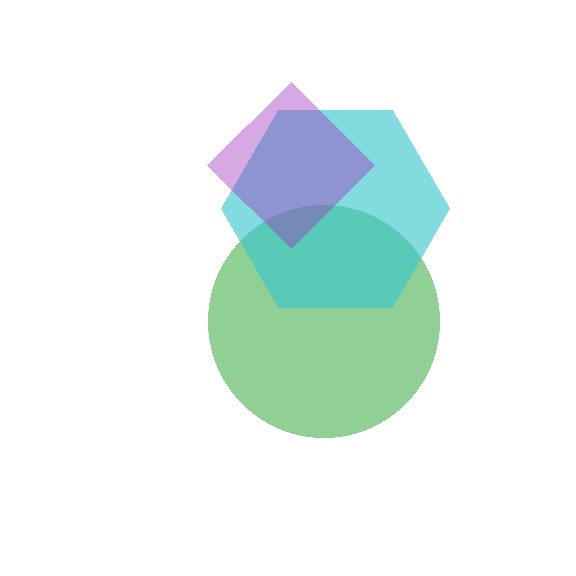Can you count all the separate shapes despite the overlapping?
Yes, there are 3 separate shapes.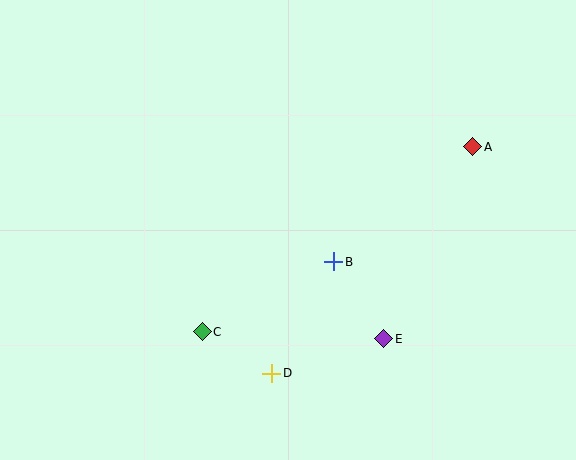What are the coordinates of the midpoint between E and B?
The midpoint between E and B is at (359, 300).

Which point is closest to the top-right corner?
Point A is closest to the top-right corner.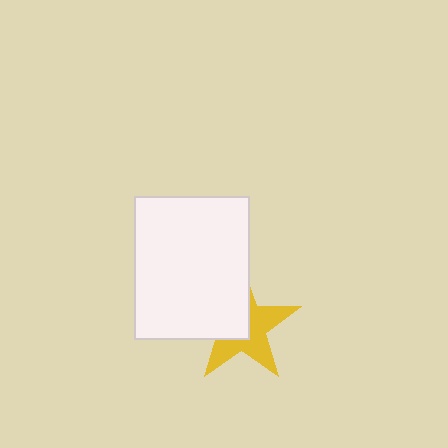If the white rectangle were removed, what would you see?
You would see the complete yellow star.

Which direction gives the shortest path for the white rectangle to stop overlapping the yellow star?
Moving toward the upper-left gives the shortest separation.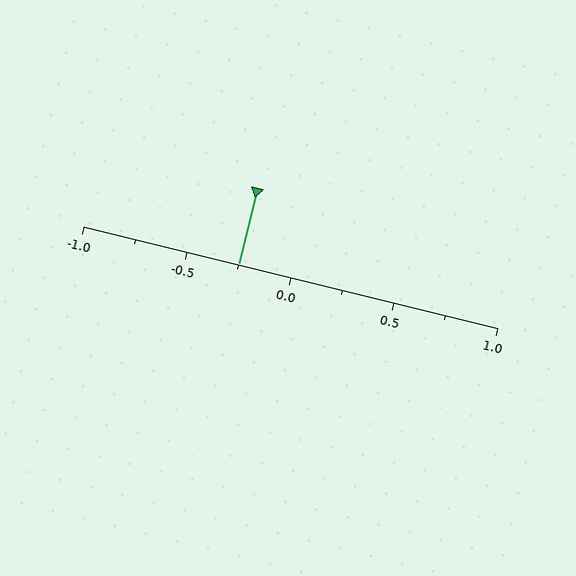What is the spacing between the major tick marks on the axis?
The major ticks are spaced 0.5 apart.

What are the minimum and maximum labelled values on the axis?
The axis runs from -1.0 to 1.0.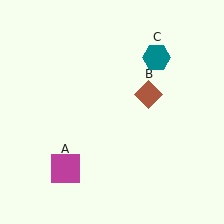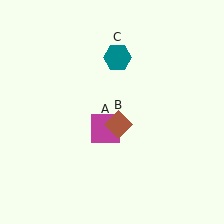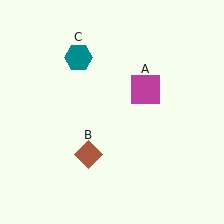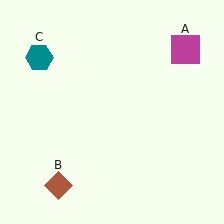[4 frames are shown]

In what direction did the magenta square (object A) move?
The magenta square (object A) moved up and to the right.